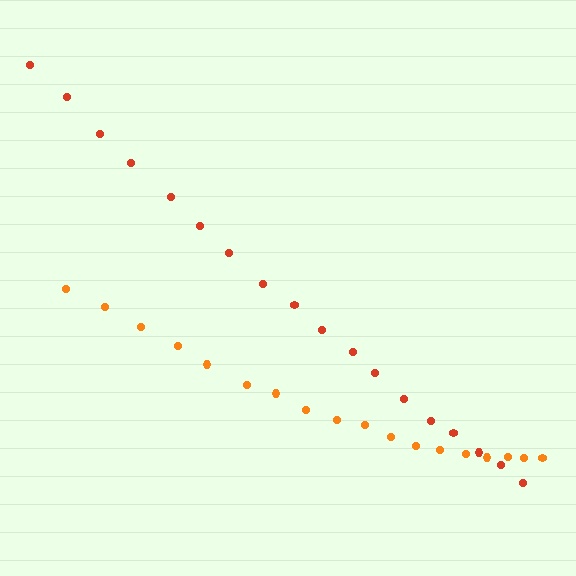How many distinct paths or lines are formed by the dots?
There are 2 distinct paths.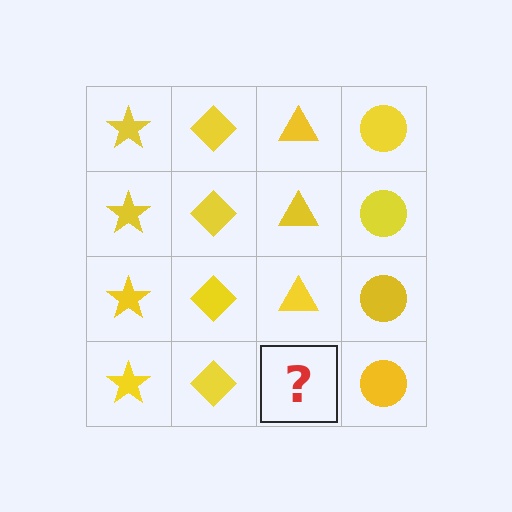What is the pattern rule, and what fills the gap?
The rule is that each column has a consistent shape. The gap should be filled with a yellow triangle.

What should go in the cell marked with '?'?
The missing cell should contain a yellow triangle.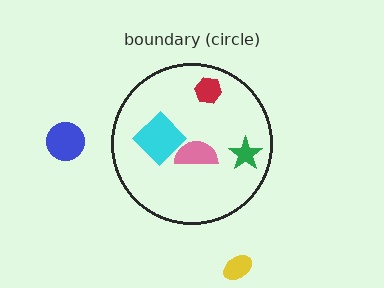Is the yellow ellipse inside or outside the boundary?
Outside.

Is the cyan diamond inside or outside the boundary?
Inside.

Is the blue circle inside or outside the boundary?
Outside.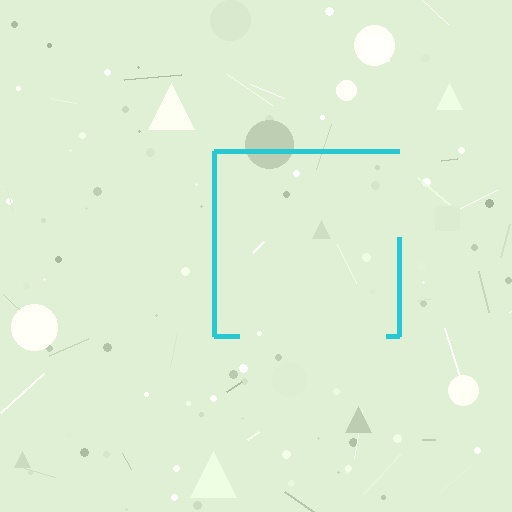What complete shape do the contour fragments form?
The contour fragments form a square.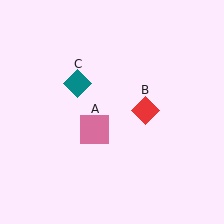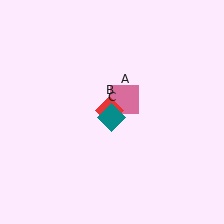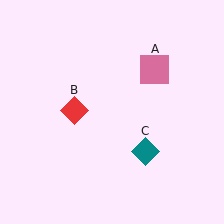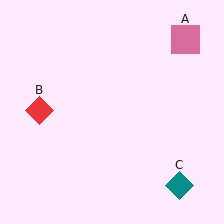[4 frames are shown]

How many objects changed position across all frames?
3 objects changed position: pink square (object A), red diamond (object B), teal diamond (object C).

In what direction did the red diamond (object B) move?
The red diamond (object B) moved left.